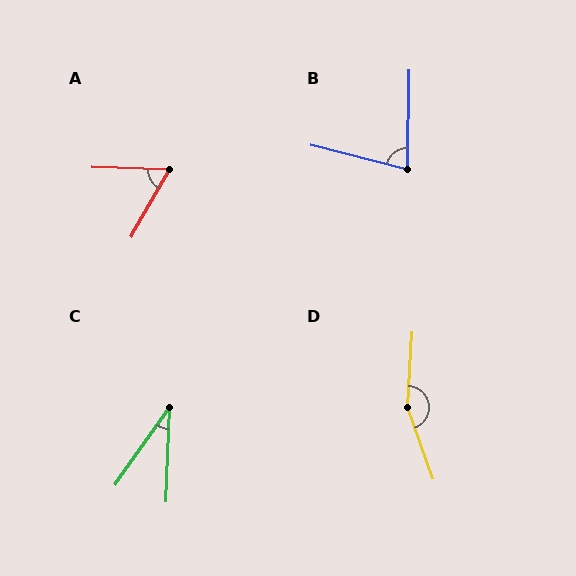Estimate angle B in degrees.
Approximately 77 degrees.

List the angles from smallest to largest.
C (33°), A (62°), B (77°), D (156°).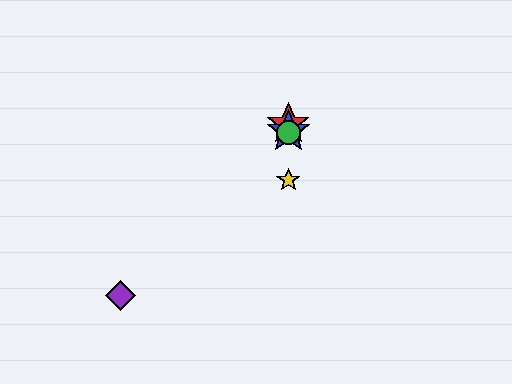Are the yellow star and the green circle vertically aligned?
Yes, both are at x≈288.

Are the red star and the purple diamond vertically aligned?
No, the red star is at x≈288 and the purple diamond is at x≈121.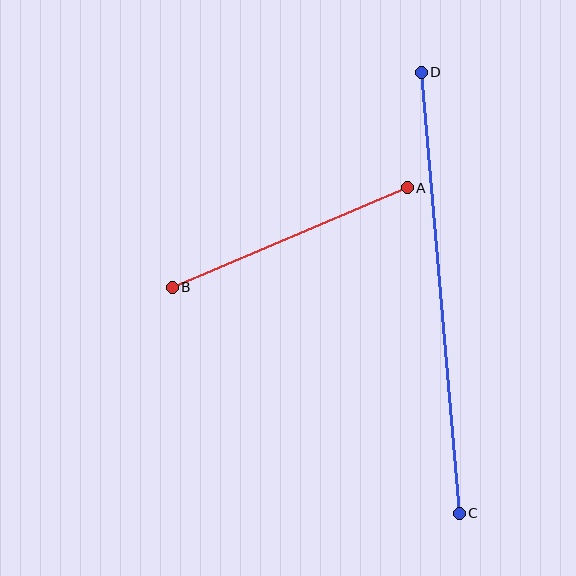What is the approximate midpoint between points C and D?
The midpoint is at approximately (440, 293) pixels.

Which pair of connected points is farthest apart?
Points C and D are farthest apart.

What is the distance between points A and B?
The distance is approximately 255 pixels.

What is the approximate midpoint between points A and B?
The midpoint is at approximately (290, 238) pixels.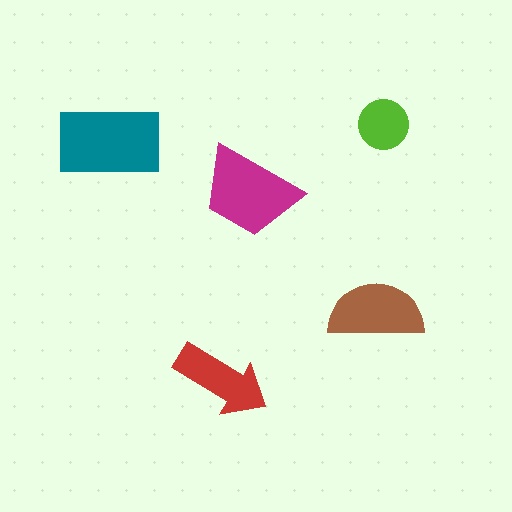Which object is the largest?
The teal rectangle.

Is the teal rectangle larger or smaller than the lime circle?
Larger.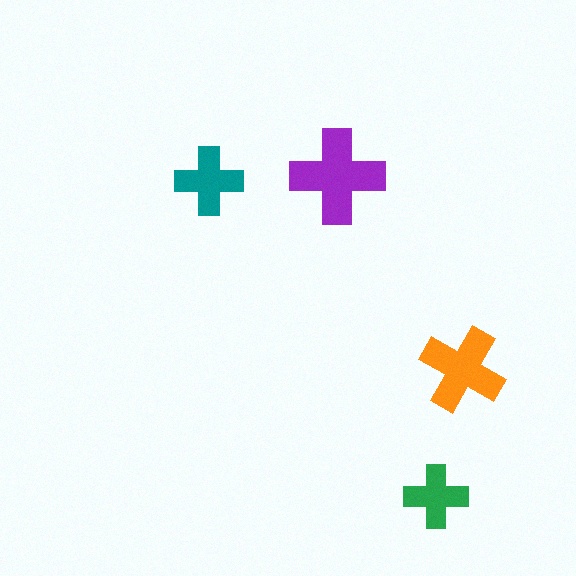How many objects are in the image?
There are 4 objects in the image.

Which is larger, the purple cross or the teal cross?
The purple one.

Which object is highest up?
The purple cross is topmost.